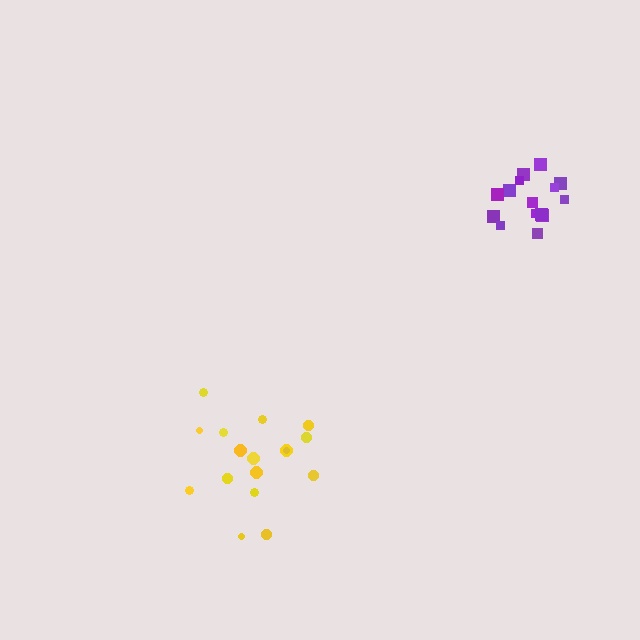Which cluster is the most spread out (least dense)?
Yellow.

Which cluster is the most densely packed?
Purple.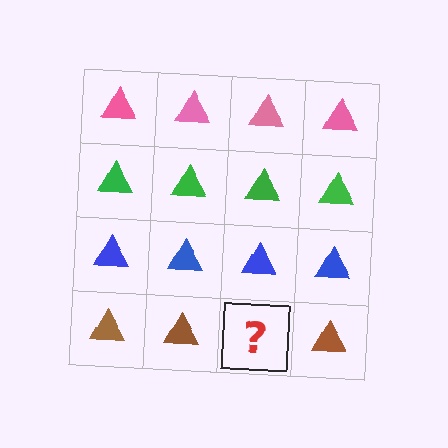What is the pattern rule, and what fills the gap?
The rule is that each row has a consistent color. The gap should be filled with a brown triangle.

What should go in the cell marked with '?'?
The missing cell should contain a brown triangle.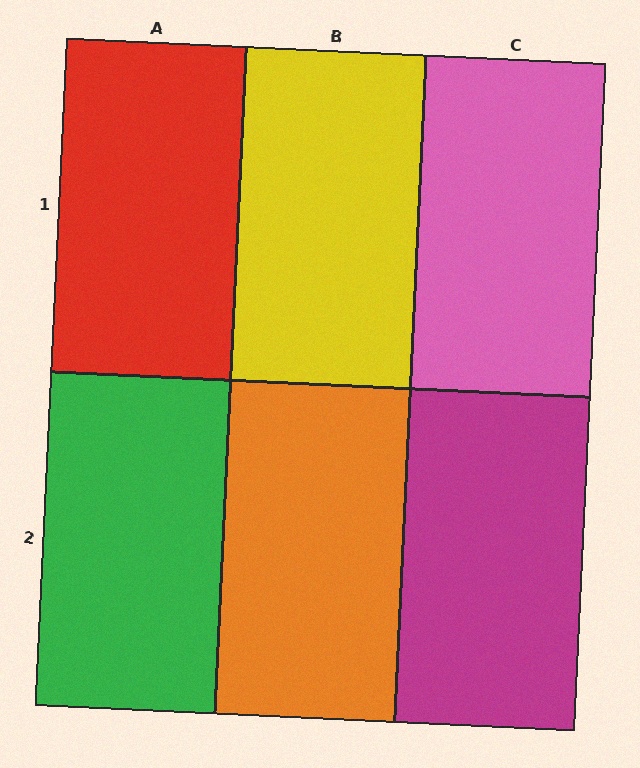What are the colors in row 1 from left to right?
Red, yellow, pink.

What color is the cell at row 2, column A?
Green.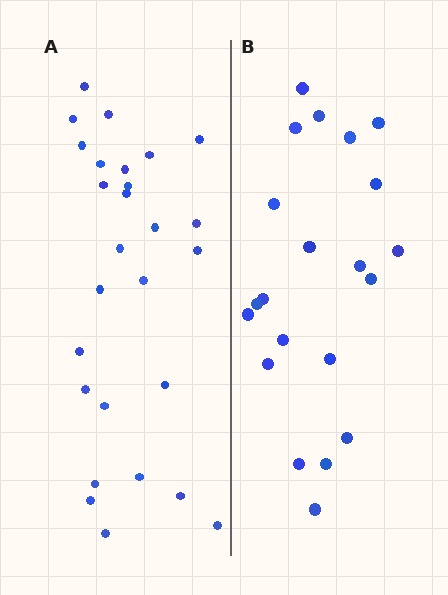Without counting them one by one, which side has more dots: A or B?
Region A (the left region) has more dots.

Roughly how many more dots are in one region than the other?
Region A has about 6 more dots than region B.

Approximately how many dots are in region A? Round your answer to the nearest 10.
About 30 dots. (The exact count is 27, which rounds to 30.)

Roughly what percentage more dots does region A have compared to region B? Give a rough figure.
About 30% more.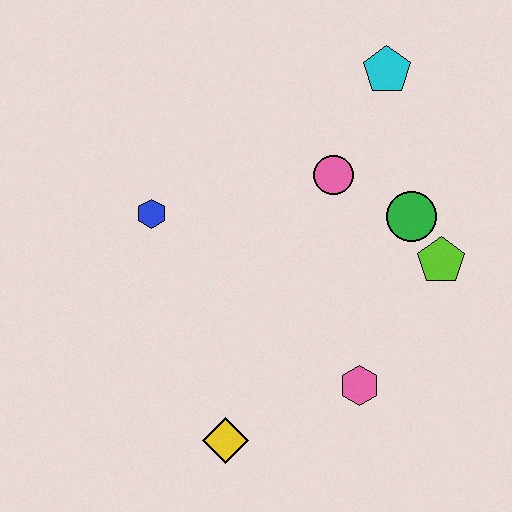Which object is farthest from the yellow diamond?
The cyan pentagon is farthest from the yellow diamond.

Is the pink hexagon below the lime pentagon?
Yes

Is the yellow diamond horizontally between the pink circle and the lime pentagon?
No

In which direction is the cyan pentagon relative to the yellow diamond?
The cyan pentagon is above the yellow diamond.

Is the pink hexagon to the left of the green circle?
Yes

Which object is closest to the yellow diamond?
The pink hexagon is closest to the yellow diamond.